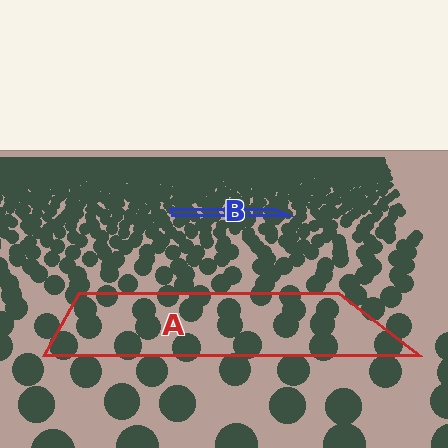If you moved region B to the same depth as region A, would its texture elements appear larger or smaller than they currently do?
They would appear larger. At a closer depth, the same texture elements are projected at a bigger on-screen size.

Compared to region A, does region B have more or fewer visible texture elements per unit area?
Region B has more texture elements per unit area — they are packed more densely because it is farther away.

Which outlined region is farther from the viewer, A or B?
Region B is farther from the viewer — the texture elements inside it appear smaller and more densely packed.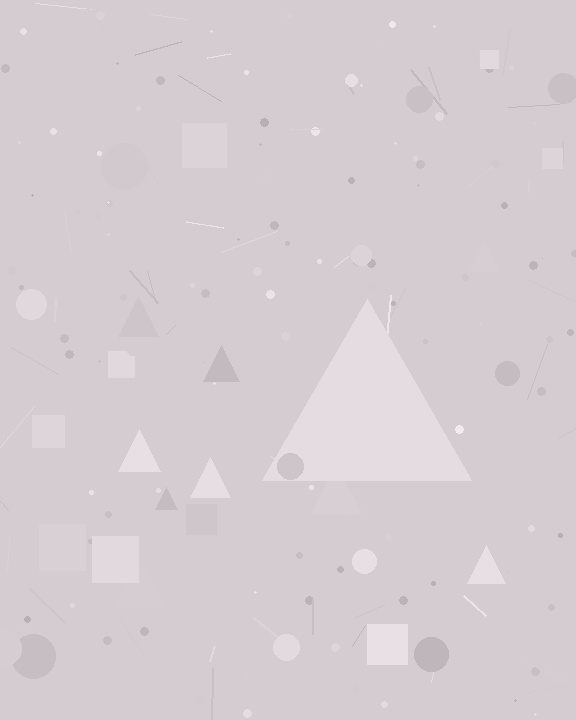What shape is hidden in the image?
A triangle is hidden in the image.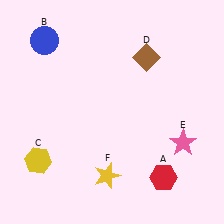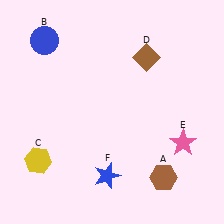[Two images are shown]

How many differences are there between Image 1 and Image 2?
There are 2 differences between the two images.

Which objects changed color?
A changed from red to brown. F changed from yellow to blue.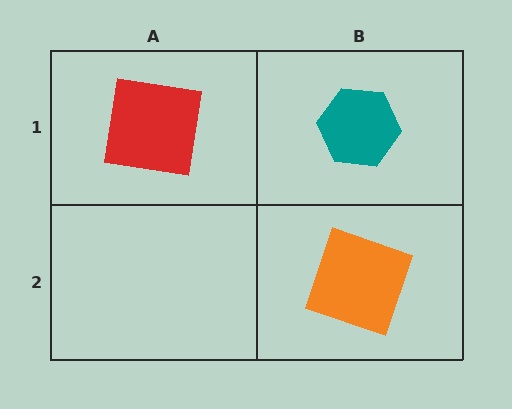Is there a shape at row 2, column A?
No, that cell is empty.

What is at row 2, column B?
An orange square.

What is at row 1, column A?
A red square.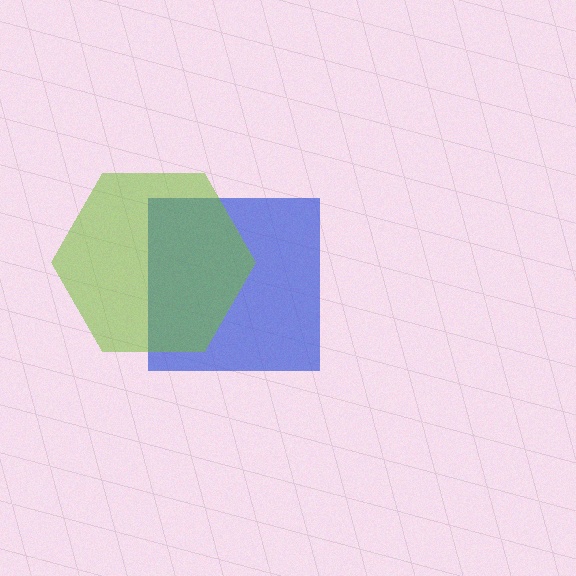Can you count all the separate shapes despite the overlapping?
Yes, there are 2 separate shapes.